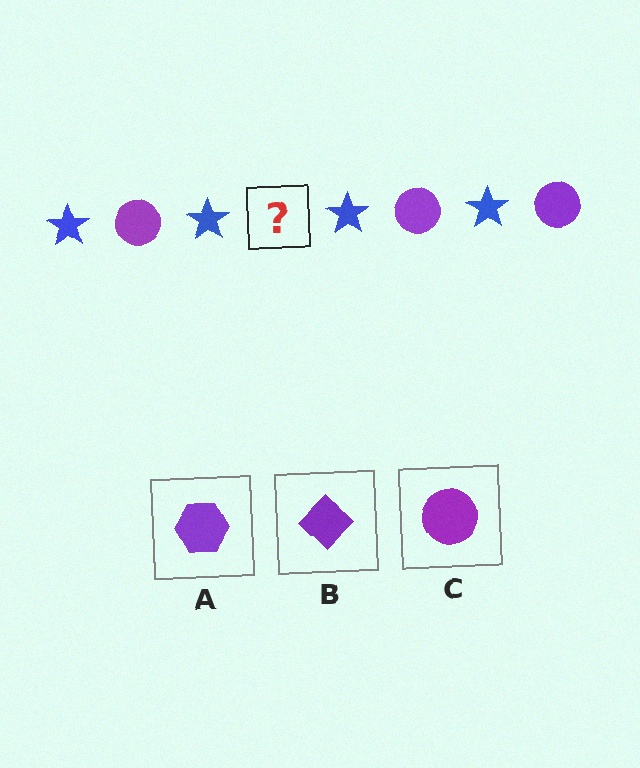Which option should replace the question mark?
Option C.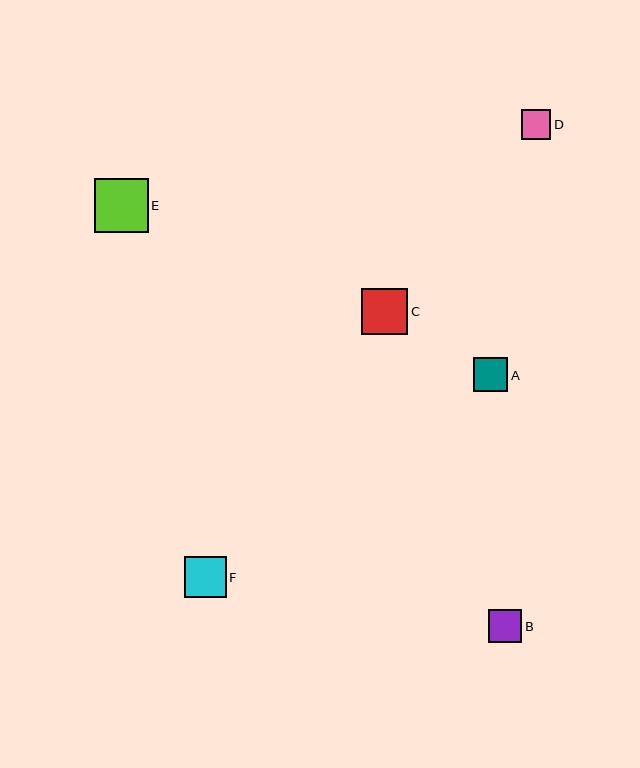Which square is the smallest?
Square D is the smallest with a size of approximately 30 pixels.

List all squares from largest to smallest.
From largest to smallest: E, C, F, A, B, D.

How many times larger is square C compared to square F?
Square C is approximately 1.1 times the size of square F.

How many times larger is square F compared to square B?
Square F is approximately 1.3 times the size of square B.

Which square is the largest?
Square E is the largest with a size of approximately 54 pixels.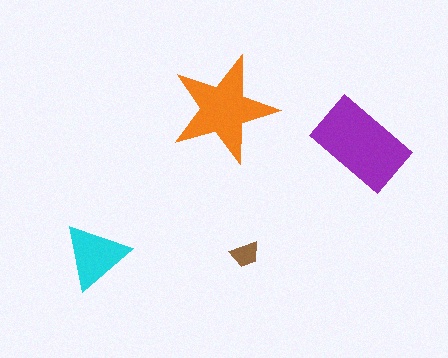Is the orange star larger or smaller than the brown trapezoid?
Larger.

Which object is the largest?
The purple rectangle.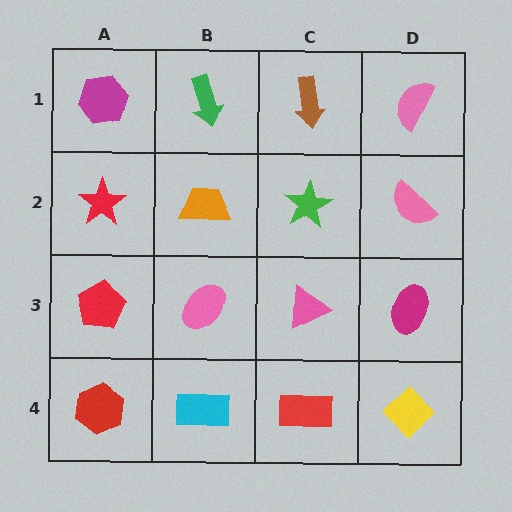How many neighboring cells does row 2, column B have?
4.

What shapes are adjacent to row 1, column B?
An orange trapezoid (row 2, column B), a magenta hexagon (row 1, column A), a brown arrow (row 1, column C).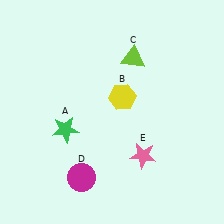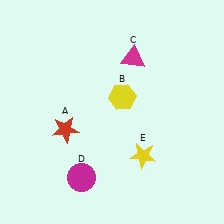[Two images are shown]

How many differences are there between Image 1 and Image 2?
There are 3 differences between the two images.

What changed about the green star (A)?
In Image 1, A is green. In Image 2, it changed to red.